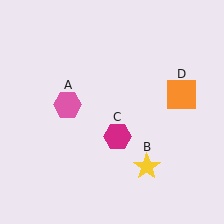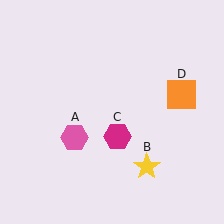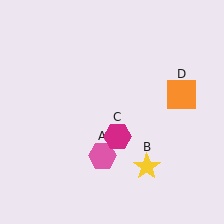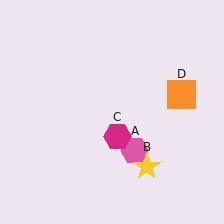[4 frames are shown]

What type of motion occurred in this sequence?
The pink hexagon (object A) rotated counterclockwise around the center of the scene.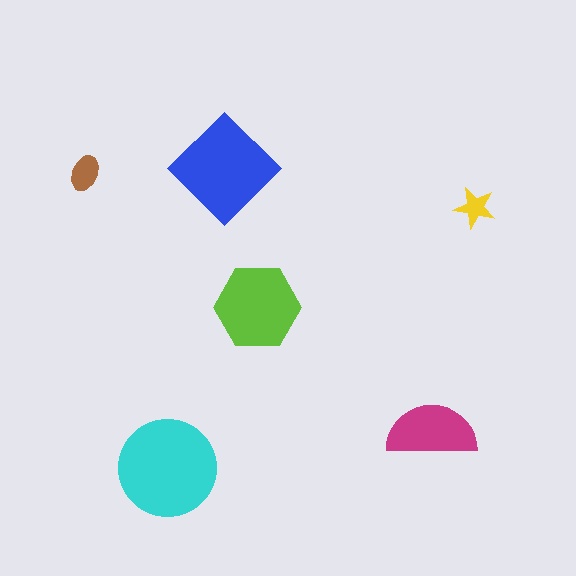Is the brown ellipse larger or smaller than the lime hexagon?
Smaller.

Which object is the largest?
The cyan circle.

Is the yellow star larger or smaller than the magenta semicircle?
Smaller.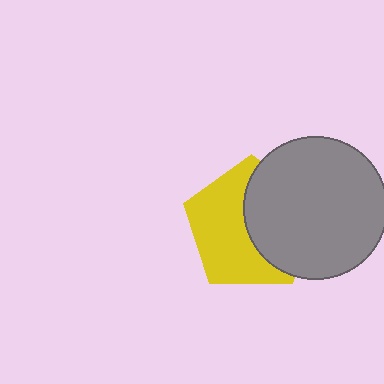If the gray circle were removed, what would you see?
You would see the complete yellow pentagon.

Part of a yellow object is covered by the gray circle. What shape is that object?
It is a pentagon.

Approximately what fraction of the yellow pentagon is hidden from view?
Roughly 45% of the yellow pentagon is hidden behind the gray circle.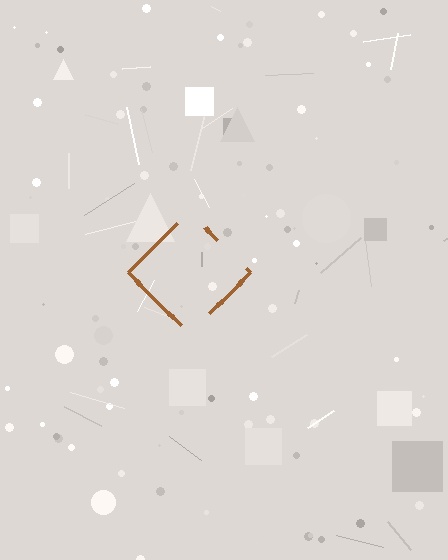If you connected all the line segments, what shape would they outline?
They would outline a diamond.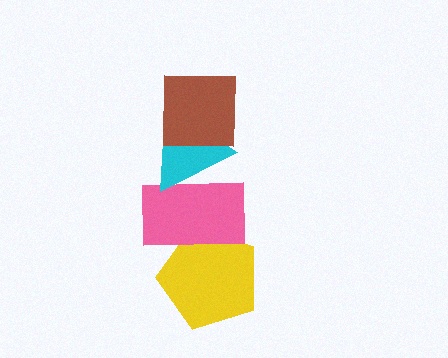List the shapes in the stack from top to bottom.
From top to bottom: the brown square, the cyan triangle, the pink rectangle, the yellow pentagon.